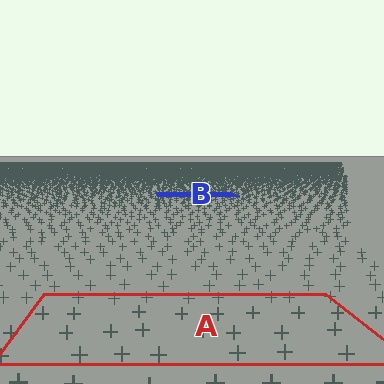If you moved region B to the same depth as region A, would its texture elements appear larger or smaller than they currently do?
They would appear larger. At a closer depth, the same texture elements are projected at a bigger on-screen size.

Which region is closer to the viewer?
Region A is closer. The texture elements there are larger and more spread out.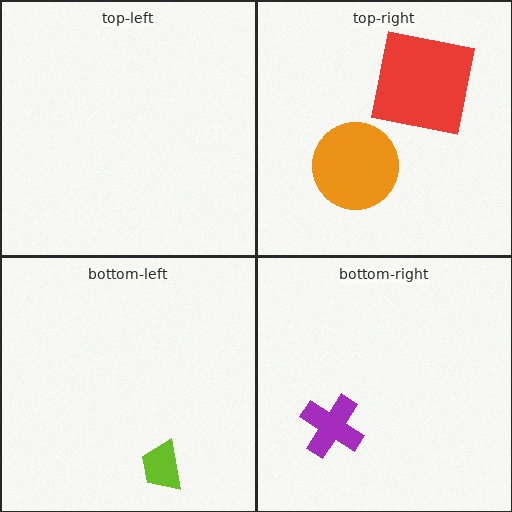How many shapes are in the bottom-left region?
1.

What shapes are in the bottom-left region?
The lime trapezoid.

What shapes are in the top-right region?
The orange circle, the red square.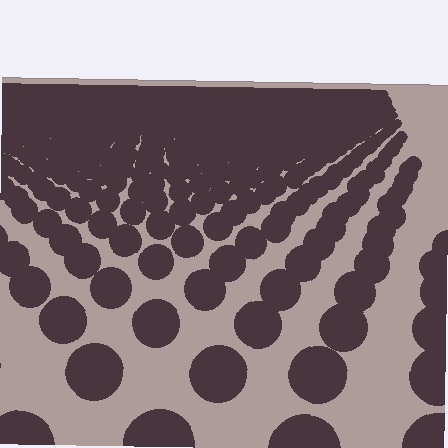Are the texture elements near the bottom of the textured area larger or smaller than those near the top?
Larger. Near the bottom, elements are closer to the viewer and appear at a bigger on-screen size.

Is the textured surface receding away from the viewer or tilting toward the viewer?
The surface is receding away from the viewer. Texture elements get smaller and denser toward the top.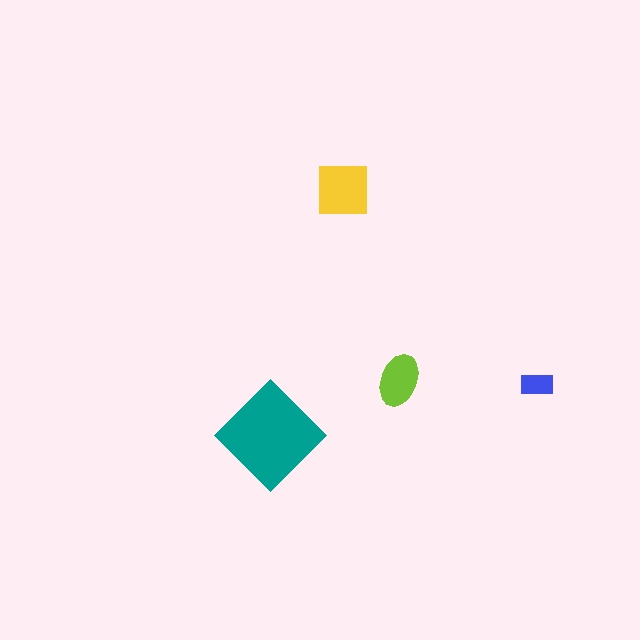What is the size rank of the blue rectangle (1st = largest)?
4th.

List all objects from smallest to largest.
The blue rectangle, the lime ellipse, the yellow square, the teal diamond.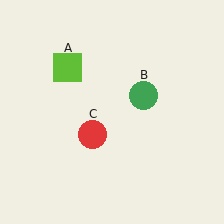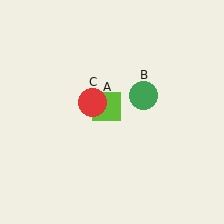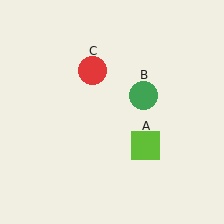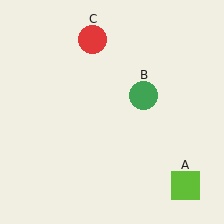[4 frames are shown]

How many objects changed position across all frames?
2 objects changed position: lime square (object A), red circle (object C).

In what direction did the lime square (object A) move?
The lime square (object A) moved down and to the right.